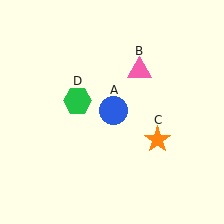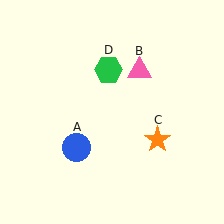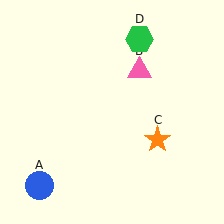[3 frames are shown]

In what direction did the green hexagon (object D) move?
The green hexagon (object D) moved up and to the right.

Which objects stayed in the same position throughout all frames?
Pink triangle (object B) and orange star (object C) remained stationary.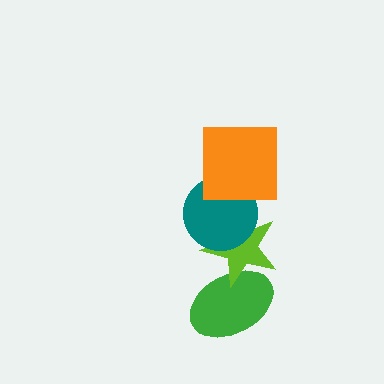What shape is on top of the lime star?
The teal circle is on top of the lime star.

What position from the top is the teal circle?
The teal circle is 2nd from the top.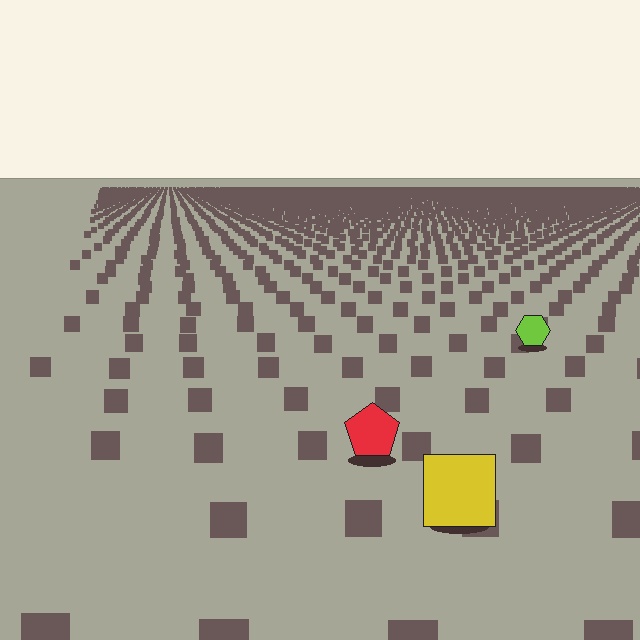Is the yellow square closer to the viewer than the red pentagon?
Yes. The yellow square is closer — you can tell from the texture gradient: the ground texture is coarser near it.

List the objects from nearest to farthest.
From nearest to farthest: the yellow square, the red pentagon, the lime hexagon.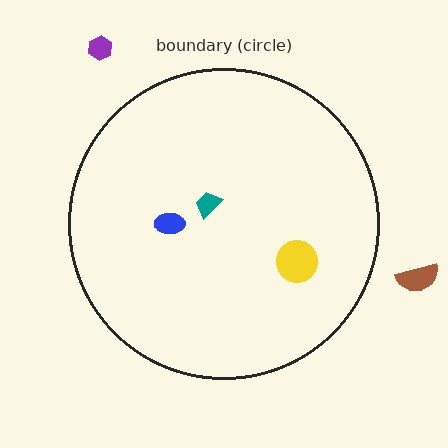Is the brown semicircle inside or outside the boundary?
Outside.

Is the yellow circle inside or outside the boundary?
Inside.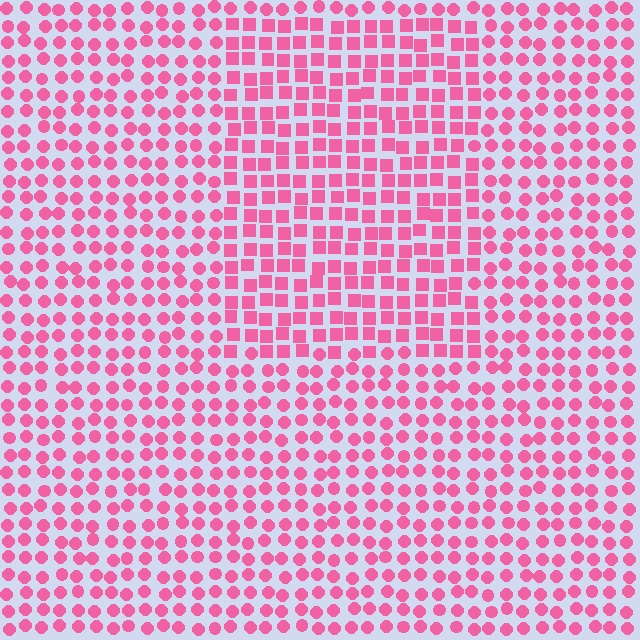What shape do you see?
I see a rectangle.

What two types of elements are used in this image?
The image uses squares inside the rectangle region and circles outside it.